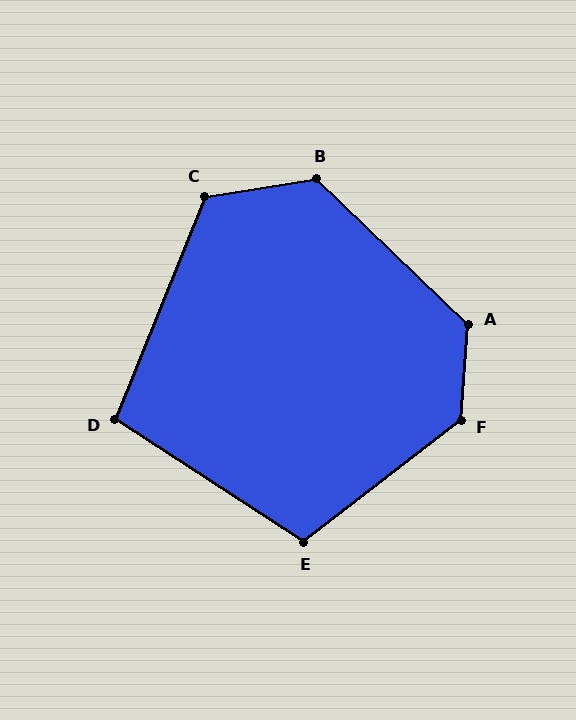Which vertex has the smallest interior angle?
D, at approximately 101 degrees.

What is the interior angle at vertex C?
Approximately 121 degrees (obtuse).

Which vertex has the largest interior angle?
F, at approximately 132 degrees.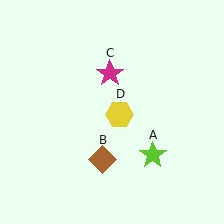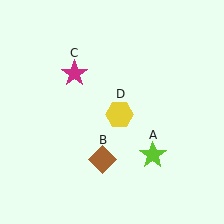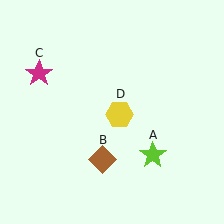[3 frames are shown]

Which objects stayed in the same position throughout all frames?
Lime star (object A) and brown diamond (object B) and yellow hexagon (object D) remained stationary.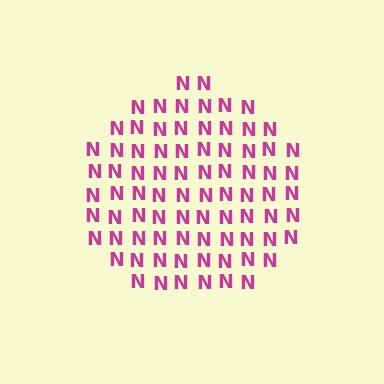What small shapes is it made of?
It is made of small letter N's.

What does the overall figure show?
The overall figure shows a circle.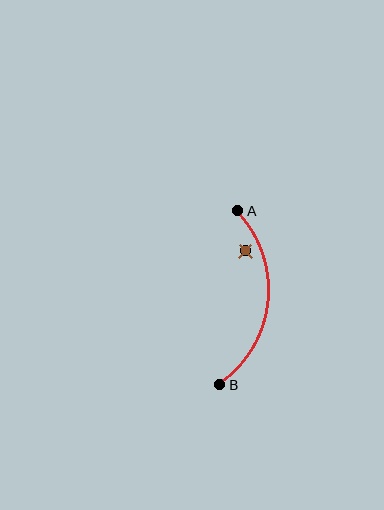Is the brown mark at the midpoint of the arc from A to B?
No — the brown mark does not lie on the arc at all. It sits slightly inside the curve.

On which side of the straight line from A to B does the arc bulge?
The arc bulges to the right of the straight line connecting A and B.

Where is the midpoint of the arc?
The arc midpoint is the point on the curve farthest from the straight line joining A and B. It sits to the right of that line.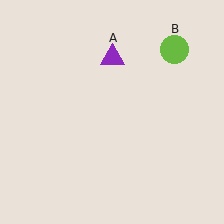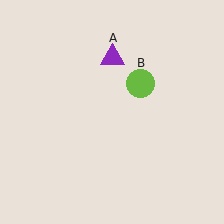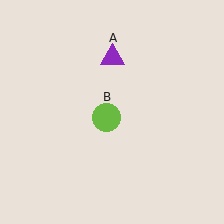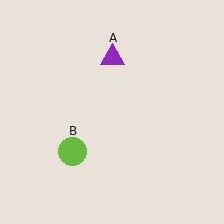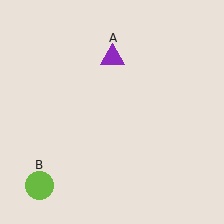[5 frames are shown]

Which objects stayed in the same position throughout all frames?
Purple triangle (object A) remained stationary.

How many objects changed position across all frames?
1 object changed position: lime circle (object B).